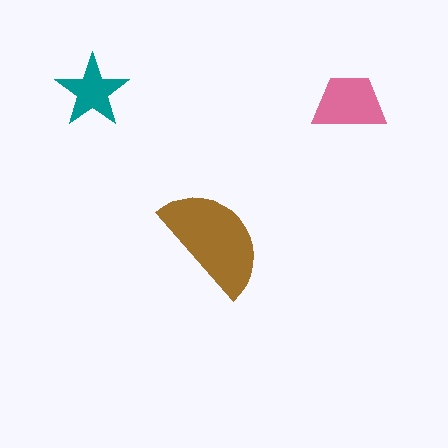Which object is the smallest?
The teal star.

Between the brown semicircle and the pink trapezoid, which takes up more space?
The brown semicircle.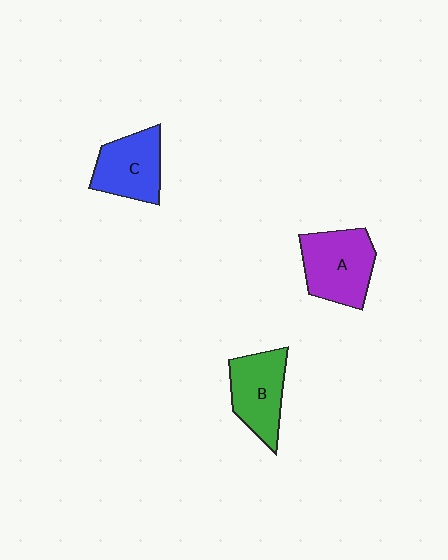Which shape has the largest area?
Shape A (purple).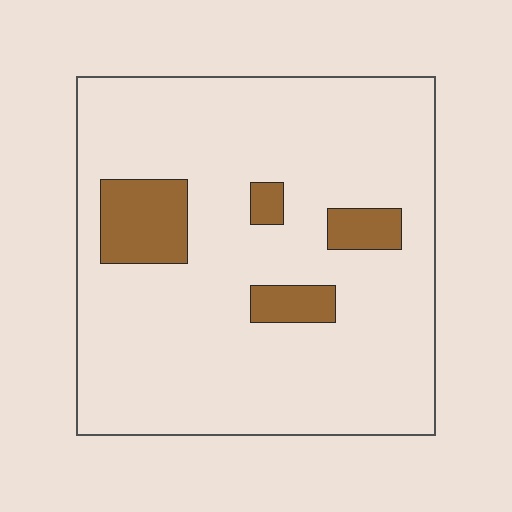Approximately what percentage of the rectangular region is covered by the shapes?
Approximately 10%.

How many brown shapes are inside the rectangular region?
4.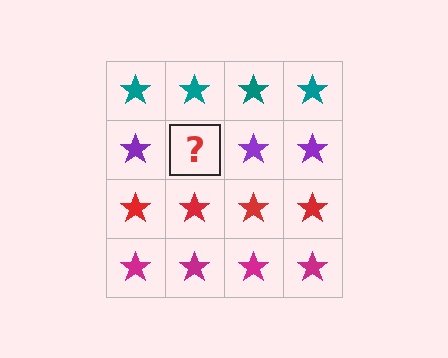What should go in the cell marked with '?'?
The missing cell should contain a purple star.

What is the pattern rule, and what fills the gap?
The rule is that each row has a consistent color. The gap should be filled with a purple star.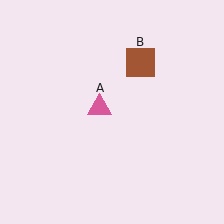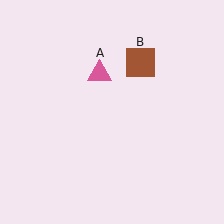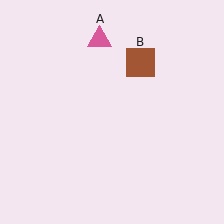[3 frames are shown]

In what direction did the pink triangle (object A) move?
The pink triangle (object A) moved up.